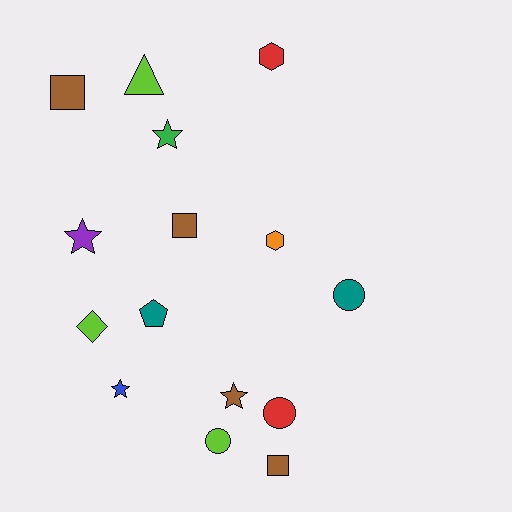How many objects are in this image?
There are 15 objects.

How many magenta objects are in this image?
There are no magenta objects.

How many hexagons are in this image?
There are 2 hexagons.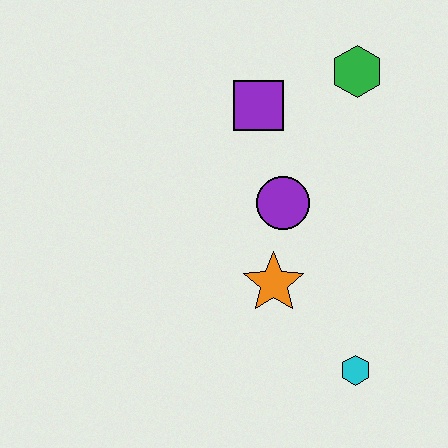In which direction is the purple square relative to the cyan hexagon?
The purple square is above the cyan hexagon.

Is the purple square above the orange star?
Yes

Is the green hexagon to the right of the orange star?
Yes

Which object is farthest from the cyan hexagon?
The green hexagon is farthest from the cyan hexagon.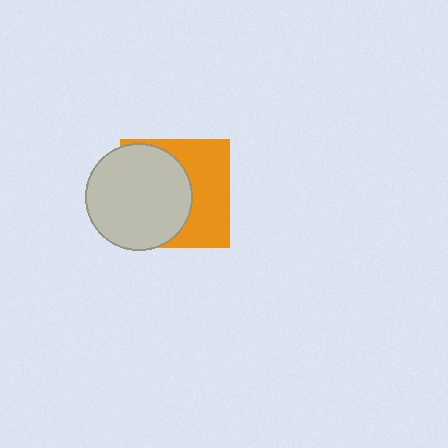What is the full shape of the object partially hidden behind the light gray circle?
The partially hidden object is an orange square.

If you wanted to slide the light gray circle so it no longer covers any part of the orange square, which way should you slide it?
Slide it left — that is the most direct way to separate the two shapes.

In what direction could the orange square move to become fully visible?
The orange square could move right. That would shift it out from behind the light gray circle entirely.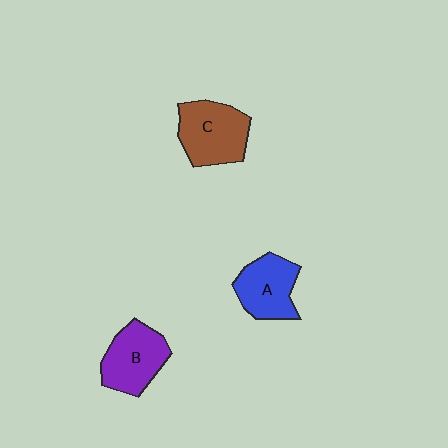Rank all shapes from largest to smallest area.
From largest to smallest: C (brown), B (purple), A (blue).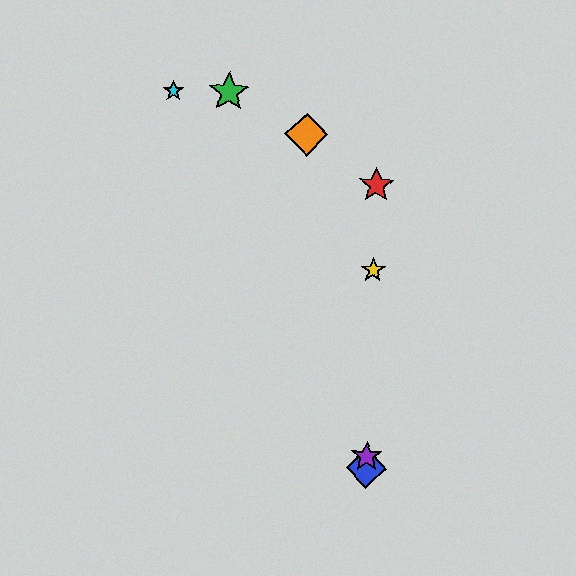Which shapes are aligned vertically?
The red star, the blue diamond, the yellow star, the purple star are aligned vertically.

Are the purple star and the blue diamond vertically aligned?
Yes, both are at x≈367.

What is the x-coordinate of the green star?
The green star is at x≈229.